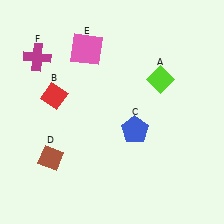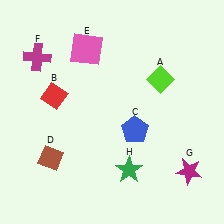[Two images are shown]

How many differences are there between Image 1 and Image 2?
There are 2 differences between the two images.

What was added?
A magenta star (G), a green star (H) were added in Image 2.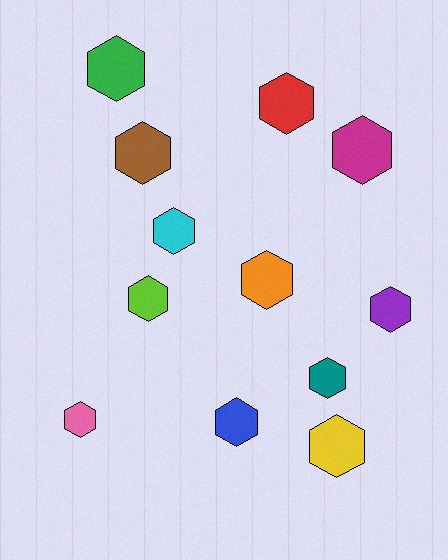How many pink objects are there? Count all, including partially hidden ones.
There is 1 pink object.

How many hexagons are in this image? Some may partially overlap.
There are 12 hexagons.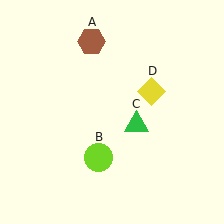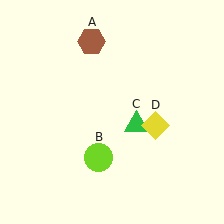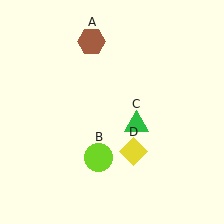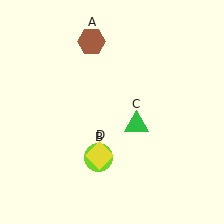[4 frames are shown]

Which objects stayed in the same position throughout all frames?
Brown hexagon (object A) and lime circle (object B) and green triangle (object C) remained stationary.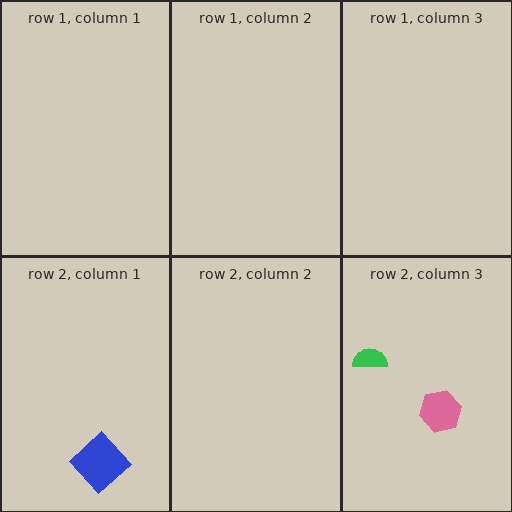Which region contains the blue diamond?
The row 2, column 1 region.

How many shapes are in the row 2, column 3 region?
2.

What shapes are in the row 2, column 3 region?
The green semicircle, the pink hexagon.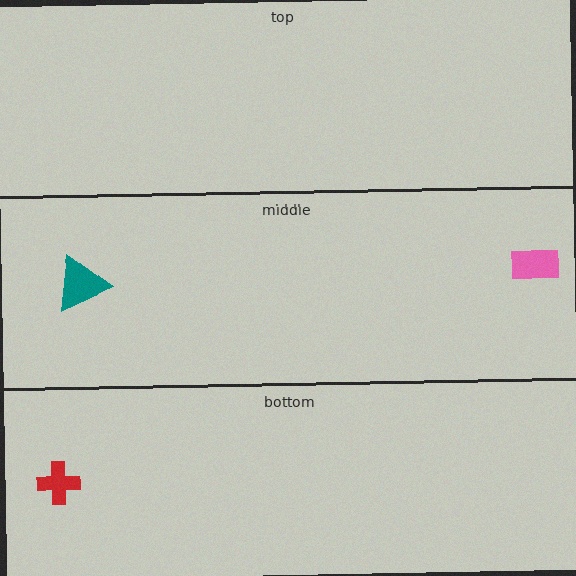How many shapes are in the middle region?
2.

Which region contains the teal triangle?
The middle region.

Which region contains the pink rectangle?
The middle region.